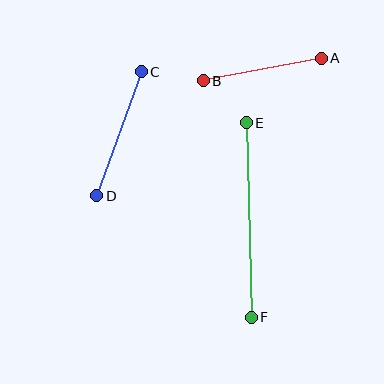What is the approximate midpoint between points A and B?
The midpoint is at approximately (262, 70) pixels.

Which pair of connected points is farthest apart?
Points E and F are farthest apart.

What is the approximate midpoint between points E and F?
The midpoint is at approximately (249, 220) pixels.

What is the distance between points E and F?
The distance is approximately 195 pixels.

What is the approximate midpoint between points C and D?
The midpoint is at approximately (119, 134) pixels.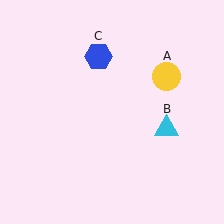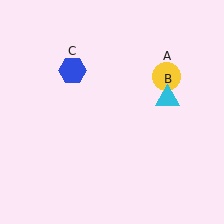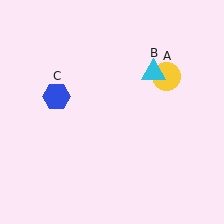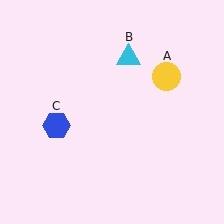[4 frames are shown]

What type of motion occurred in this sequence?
The cyan triangle (object B), blue hexagon (object C) rotated counterclockwise around the center of the scene.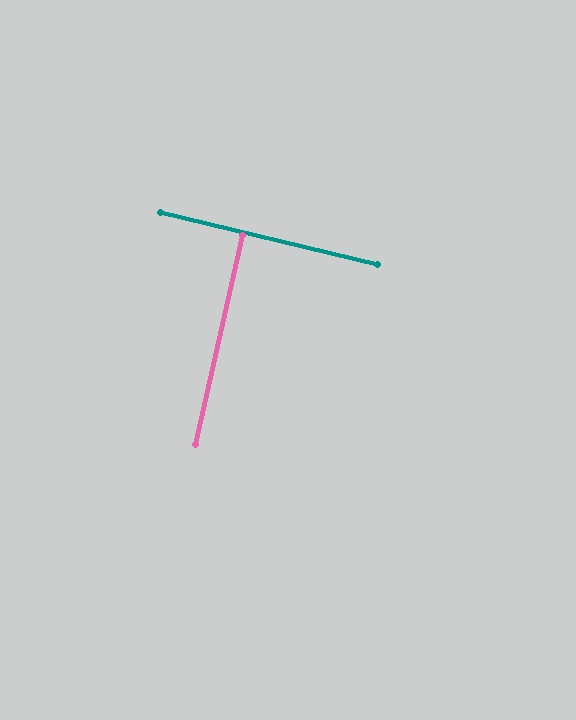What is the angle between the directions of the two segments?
Approximately 89 degrees.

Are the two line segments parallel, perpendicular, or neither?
Perpendicular — they meet at approximately 89°.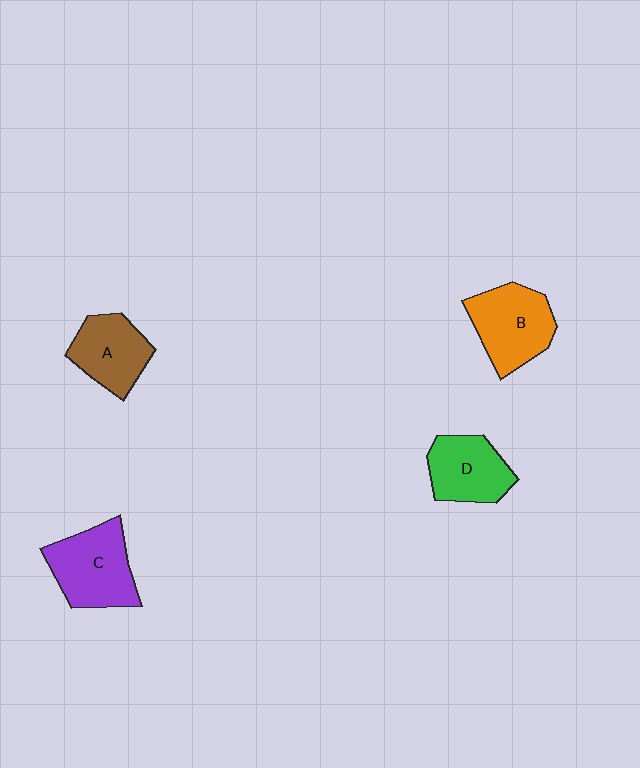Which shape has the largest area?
Shape C (purple).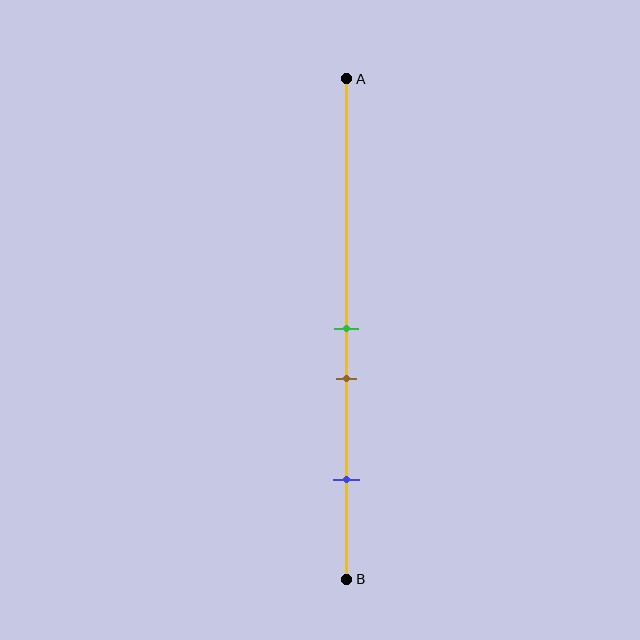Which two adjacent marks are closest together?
The green and brown marks are the closest adjacent pair.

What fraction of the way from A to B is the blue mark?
The blue mark is approximately 80% (0.8) of the way from A to B.